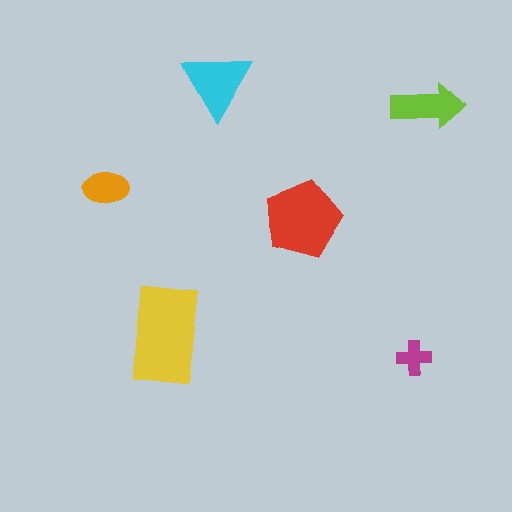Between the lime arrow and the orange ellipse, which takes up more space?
The lime arrow.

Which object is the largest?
The yellow rectangle.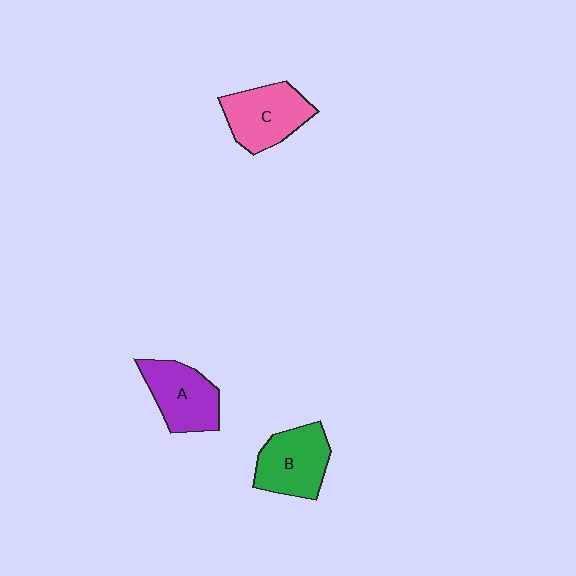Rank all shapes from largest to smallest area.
From largest to smallest: C (pink), B (green), A (purple).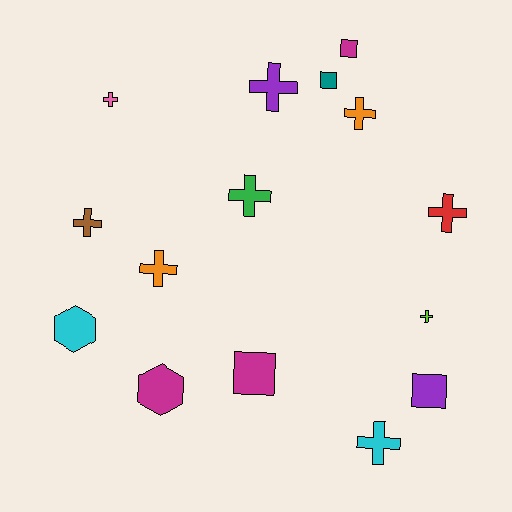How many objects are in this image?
There are 15 objects.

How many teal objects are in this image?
There is 1 teal object.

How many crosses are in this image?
There are 9 crosses.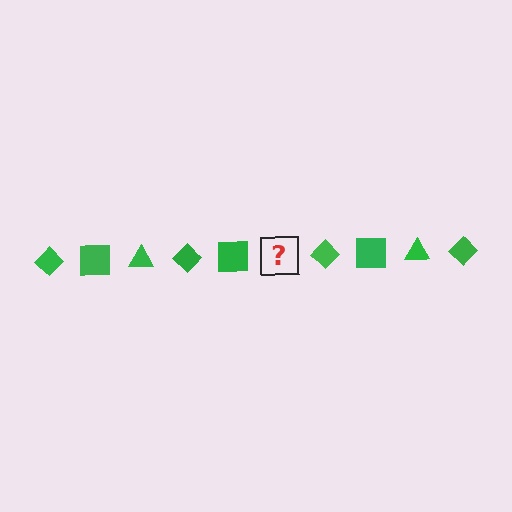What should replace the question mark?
The question mark should be replaced with a green triangle.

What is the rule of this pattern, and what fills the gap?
The rule is that the pattern cycles through diamond, square, triangle shapes in green. The gap should be filled with a green triangle.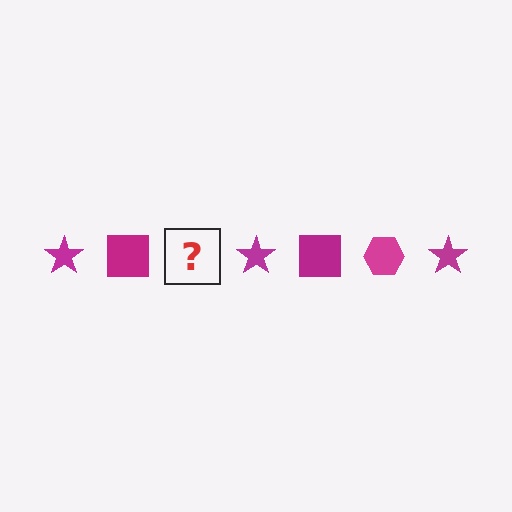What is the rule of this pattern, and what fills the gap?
The rule is that the pattern cycles through star, square, hexagon shapes in magenta. The gap should be filled with a magenta hexagon.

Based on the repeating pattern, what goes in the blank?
The blank should be a magenta hexagon.